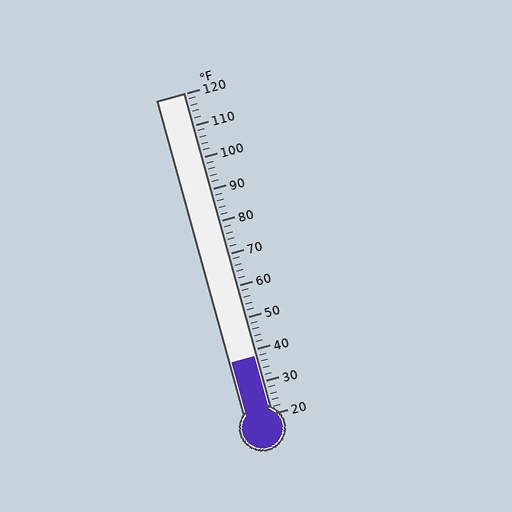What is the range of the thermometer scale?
The thermometer scale ranges from 20°F to 120°F.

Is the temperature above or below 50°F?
The temperature is below 50°F.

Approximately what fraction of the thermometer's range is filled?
The thermometer is filled to approximately 20% of its range.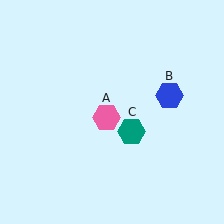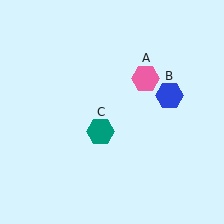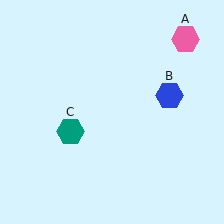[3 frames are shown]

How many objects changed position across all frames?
2 objects changed position: pink hexagon (object A), teal hexagon (object C).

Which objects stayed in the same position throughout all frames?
Blue hexagon (object B) remained stationary.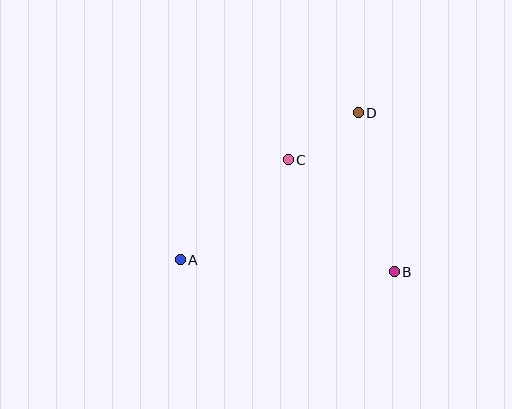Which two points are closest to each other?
Points C and D are closest to each other.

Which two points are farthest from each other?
Points A and D are farthest from each other.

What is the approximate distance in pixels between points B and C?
The distance between B and C is approximately 154 pixels.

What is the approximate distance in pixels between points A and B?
The distance between A and B is approximately 214 pixels.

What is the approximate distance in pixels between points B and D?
The distance between B and D is approximately 163 pixels.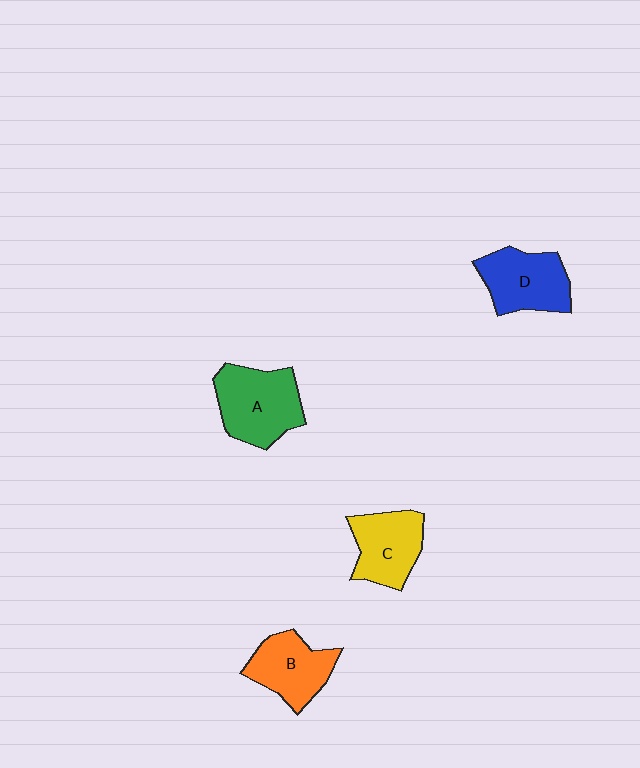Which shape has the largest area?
Shape A (green).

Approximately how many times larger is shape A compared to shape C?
Approximately 1.3 times.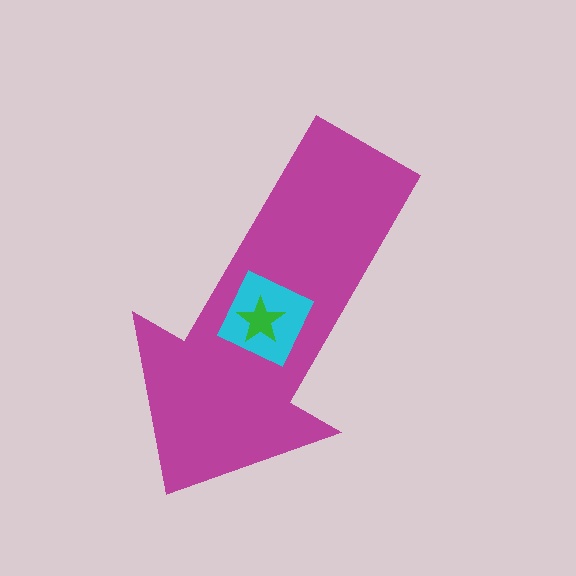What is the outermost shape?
The magenta arrow.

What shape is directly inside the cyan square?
The green star.